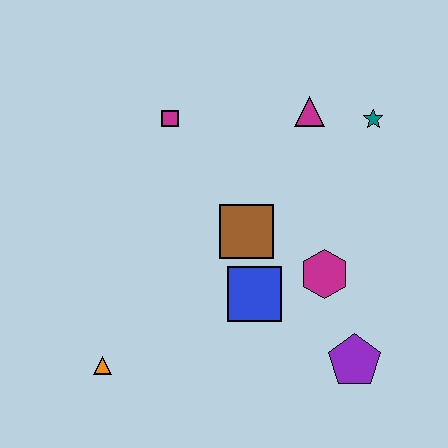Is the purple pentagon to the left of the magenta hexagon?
No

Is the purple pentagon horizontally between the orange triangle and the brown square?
No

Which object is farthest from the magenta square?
The purple pentagon is farthest from the magenta square.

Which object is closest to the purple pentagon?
The magenta hexagon is closest to the purple pentagon.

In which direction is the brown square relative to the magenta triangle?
The brown square is below the magenta triangle.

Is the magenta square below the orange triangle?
No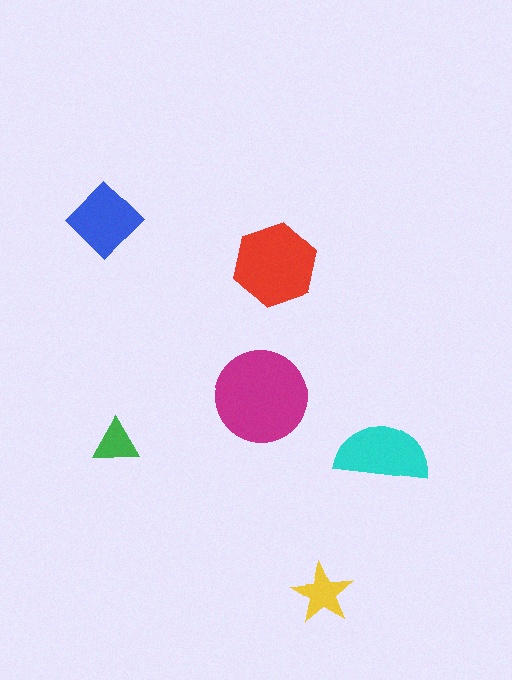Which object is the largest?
The magenta circle.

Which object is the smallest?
The green triangle.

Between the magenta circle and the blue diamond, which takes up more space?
The magenta circle.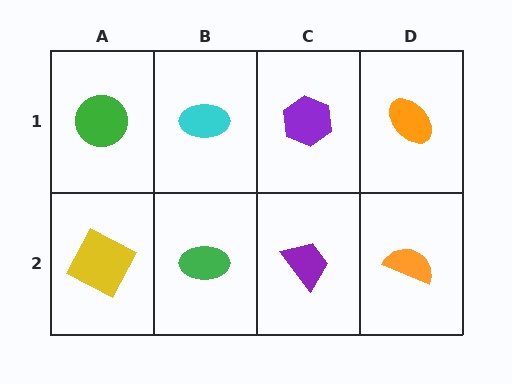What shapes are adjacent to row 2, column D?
An orange ellipse (row 1, column D), a purple trapezoid (row 2, column C).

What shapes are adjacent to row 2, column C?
A purple hexagon (row 1, column C), a green ellipse (row 2, column B), an orange semicircle (row 2, column D).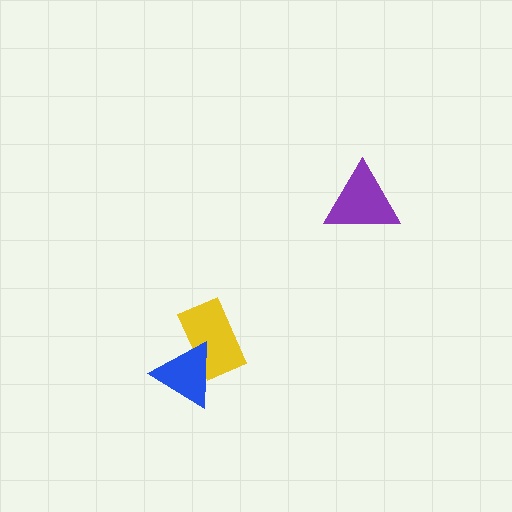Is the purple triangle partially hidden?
No, no other shape covers it.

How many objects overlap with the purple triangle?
0 objects overlap with the purple triangle.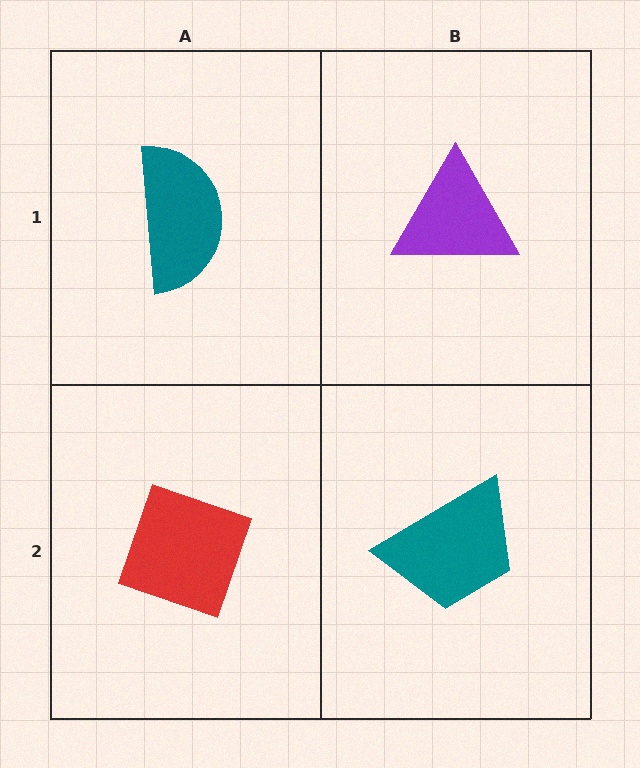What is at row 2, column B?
A teal trapezoid.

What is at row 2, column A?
A red diamond.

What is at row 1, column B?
A purple triangle.